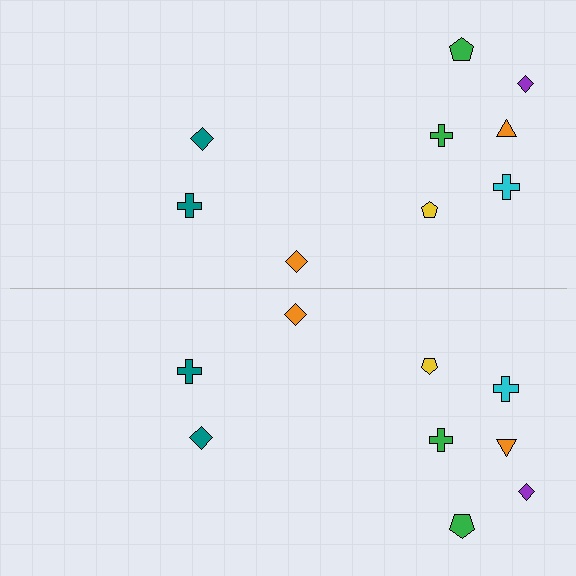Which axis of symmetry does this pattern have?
The pattern has a horizontal axis of symmetry running through the center of the image.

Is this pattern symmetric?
Yes, this pattern has bilateral (reflection) symmetry.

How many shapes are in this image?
There are 18 shapes in this image.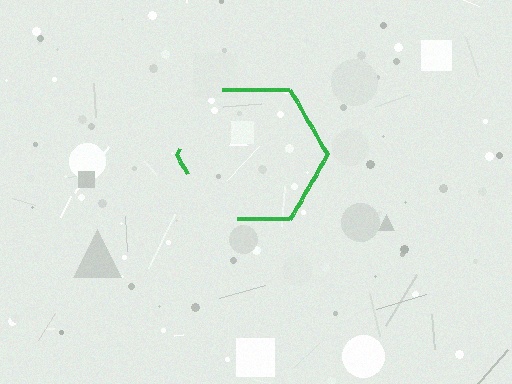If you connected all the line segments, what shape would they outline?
They would outline a hexagon.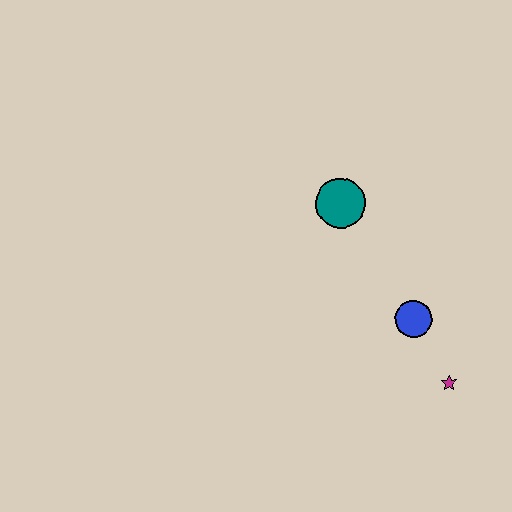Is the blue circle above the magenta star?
Yes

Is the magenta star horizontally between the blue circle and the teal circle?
No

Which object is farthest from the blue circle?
The teal circle is farthest from the blue circle.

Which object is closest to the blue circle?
The magenta star is closest to the blue circle.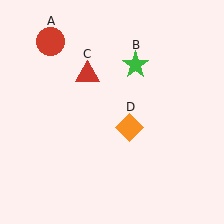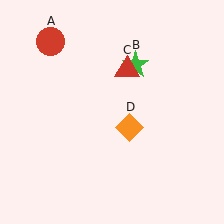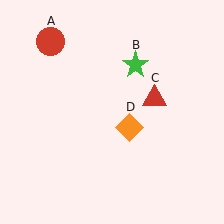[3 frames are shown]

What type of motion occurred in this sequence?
The red triangle (object C) rotated clockwise around the center of the scene.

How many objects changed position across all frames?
1 object changed position: red triangle (object C).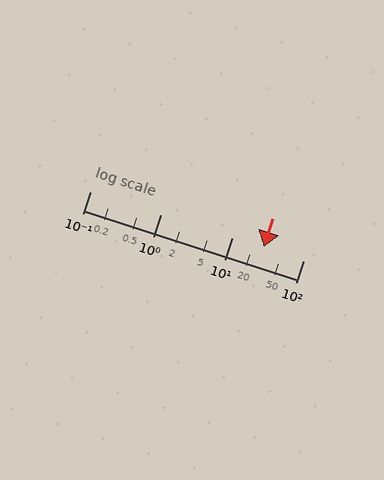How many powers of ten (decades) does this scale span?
The scale spans 3 decades, from 0.1 to 100.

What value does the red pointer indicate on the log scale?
The pointer indicates approximately 28.